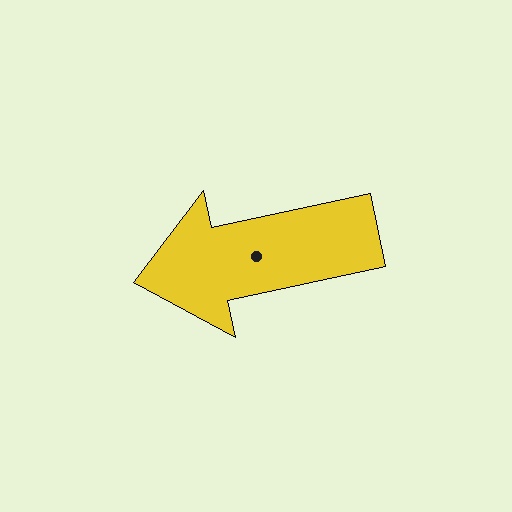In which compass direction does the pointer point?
West.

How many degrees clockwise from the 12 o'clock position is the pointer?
Approximately 258 degrees.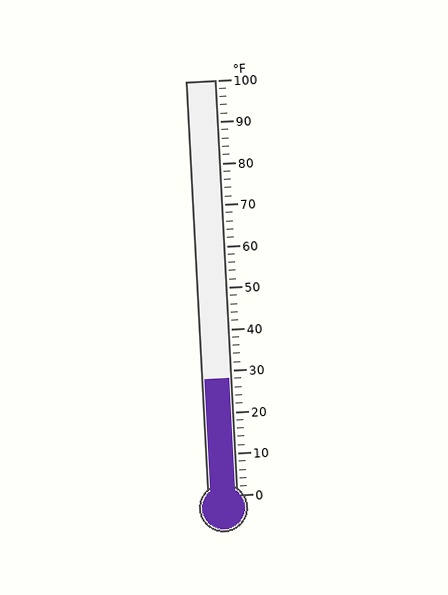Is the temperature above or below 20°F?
The temperature is above 20°F.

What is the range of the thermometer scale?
The thermometer scale ranges from 0°F to 100°F.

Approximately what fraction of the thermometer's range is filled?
The thermometer is filled to approximately 30% of its range.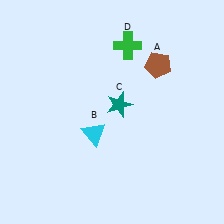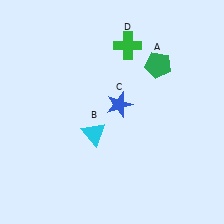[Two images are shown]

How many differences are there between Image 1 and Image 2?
There are 2 differences between the two images.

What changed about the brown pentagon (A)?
In Image 1, A is brown. In Image 2, it changed to green.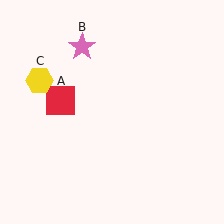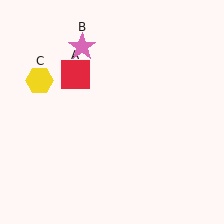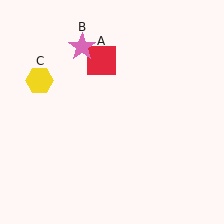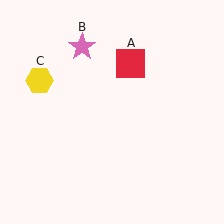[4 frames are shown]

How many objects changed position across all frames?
1 object changed position: red square (object A).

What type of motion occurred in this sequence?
The red square (object A) rotated clockwise around the center of the scene.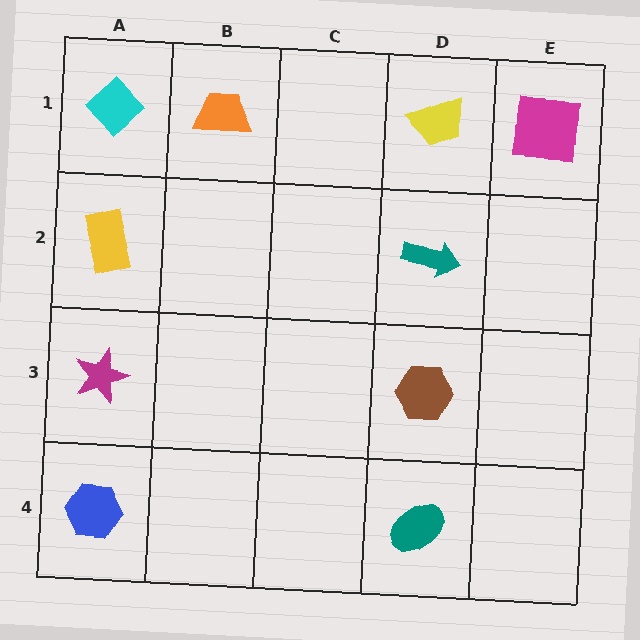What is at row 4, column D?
A teal ellipse.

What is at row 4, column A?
A blue hexagon.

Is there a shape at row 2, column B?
No, that cell is empty.